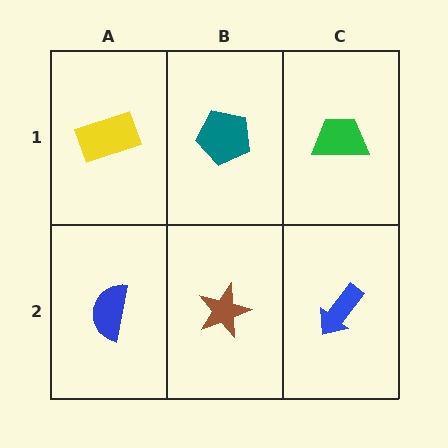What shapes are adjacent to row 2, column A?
A yellow rectangle (row 1, column A), a brown star (row 2, column B).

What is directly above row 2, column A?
A yellow rectangle.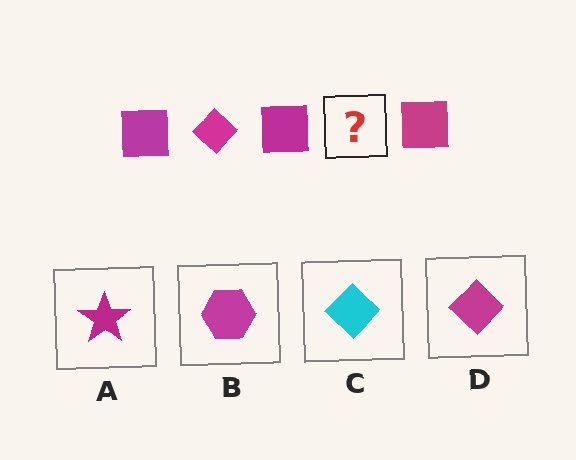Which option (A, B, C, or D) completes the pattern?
D.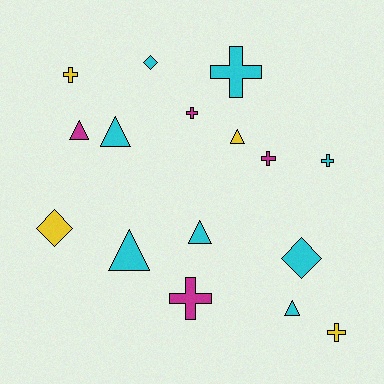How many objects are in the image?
There are 16 objects.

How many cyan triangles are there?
There are 4 cyan triangles.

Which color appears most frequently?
Cyan, with 8 objects.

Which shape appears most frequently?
Cross, with 7 objects.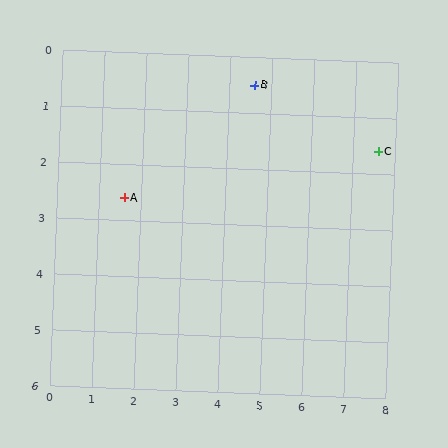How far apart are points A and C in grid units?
Points A and C are about 6.1 grid units apart.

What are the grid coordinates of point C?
Point C is at approximately (7.6, 1.6).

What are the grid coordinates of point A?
Point A is at approximately (1.6, 2.6).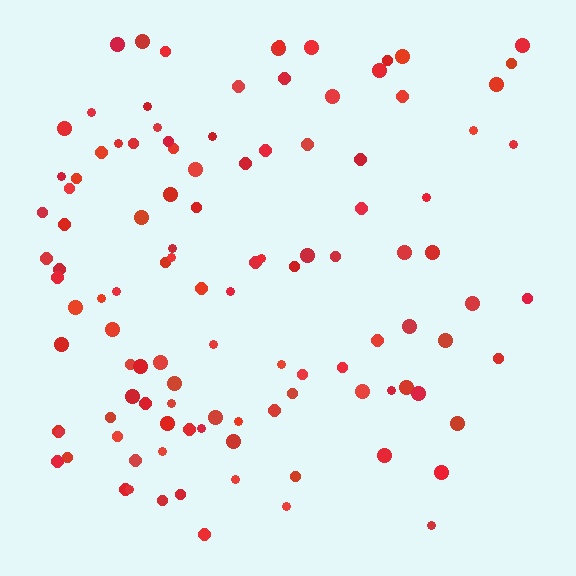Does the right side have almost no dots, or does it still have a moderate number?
Still a moderate number, just noticeably fewer than the left.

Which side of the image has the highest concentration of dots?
The left.